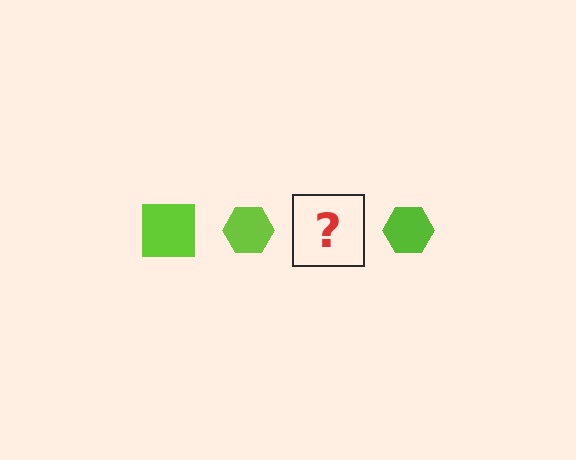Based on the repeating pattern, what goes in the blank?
The blank should be a lime square.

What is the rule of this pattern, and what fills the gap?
The rule is that the pattern cycles through square, hexagon shapes in lime. The gap should be filled with a lime square.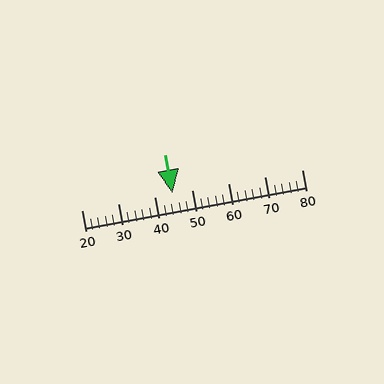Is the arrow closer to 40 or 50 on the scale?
The arrow is closer to 40.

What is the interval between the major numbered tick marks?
The major tick marks are spaced 10 units apart.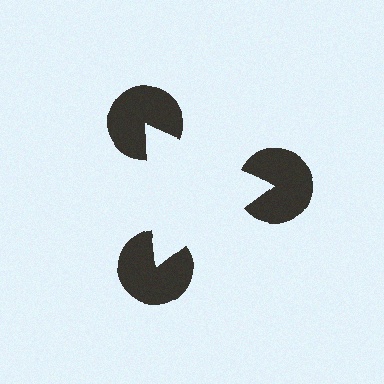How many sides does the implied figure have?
3 sides.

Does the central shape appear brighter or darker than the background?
It typically appears slightly brighter than the background, even though no actual brightness change is drawn.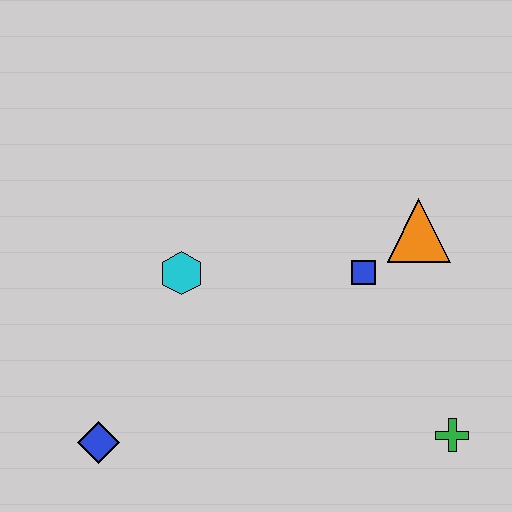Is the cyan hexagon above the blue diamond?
Yes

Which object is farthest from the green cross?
The blue diamond is farthest from the green cross.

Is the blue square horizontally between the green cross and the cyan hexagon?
Yes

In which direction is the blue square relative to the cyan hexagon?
The blue square is to the right of the cyan hexagon.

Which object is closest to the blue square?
The orange triangle is closest to the blue square.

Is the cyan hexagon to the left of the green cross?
Yes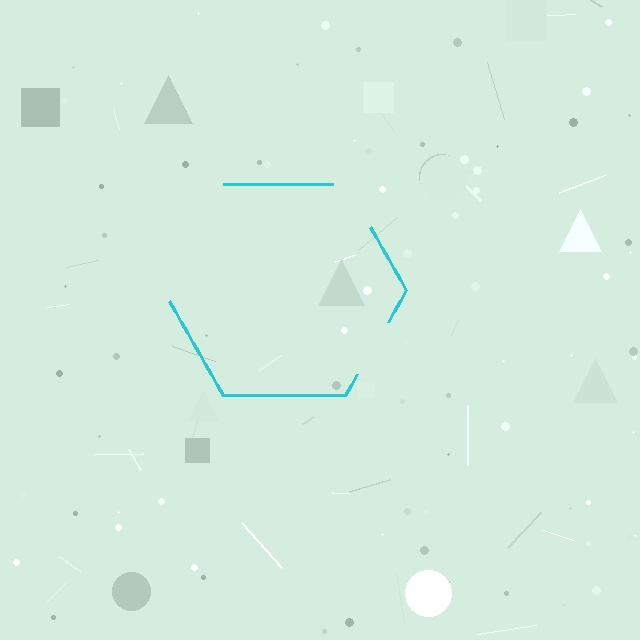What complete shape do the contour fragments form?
The contour fragments form a hexagon.